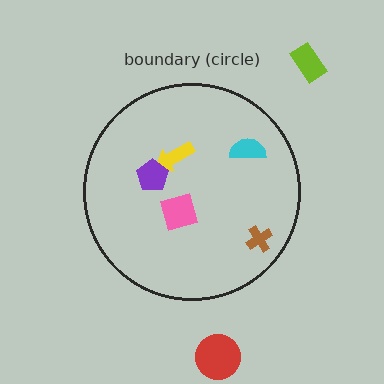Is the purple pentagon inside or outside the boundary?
Inside.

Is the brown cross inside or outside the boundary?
Inside.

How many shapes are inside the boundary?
5 inside, 2 outside.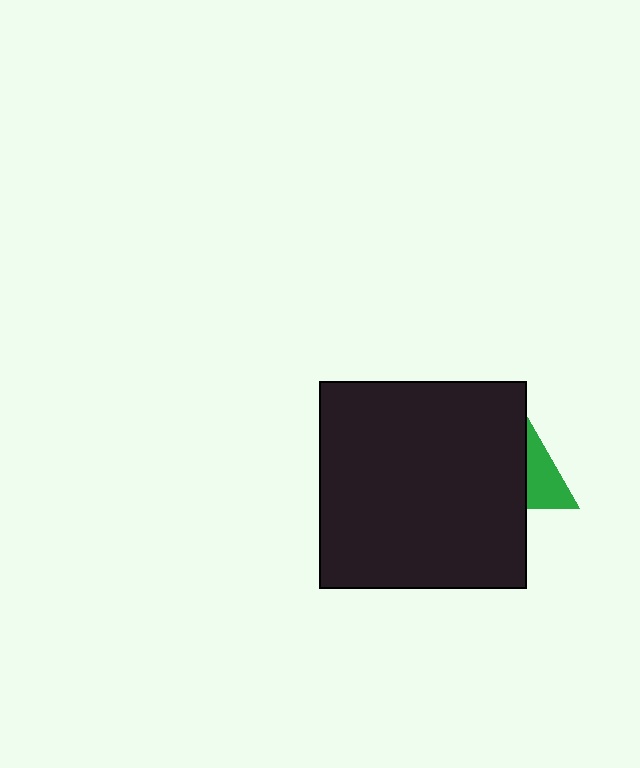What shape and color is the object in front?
The object in front is a black square.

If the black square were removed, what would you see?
You would see the complete green triangle.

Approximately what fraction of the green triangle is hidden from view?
Roughly 67% of the green triangle is hidden behind the black square.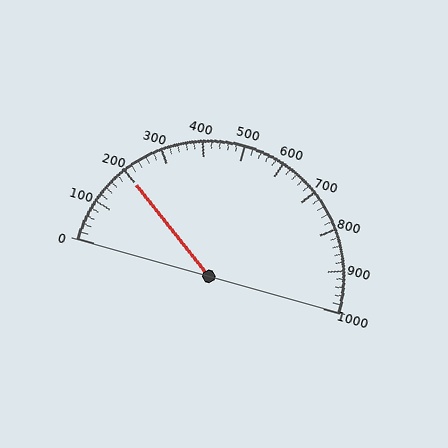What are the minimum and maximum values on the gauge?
The gauge ranges from 0 to 1000.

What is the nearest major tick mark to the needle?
The nearest major tick mark is 200.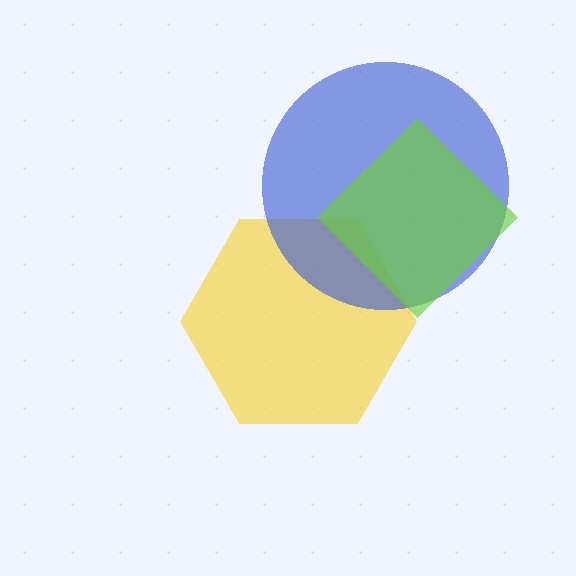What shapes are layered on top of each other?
The layered shapes are: a yellow hexagon, a blue circle, a lime diamond.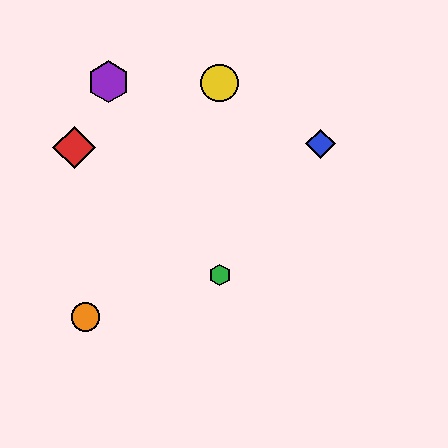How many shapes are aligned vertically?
2 shapes (the green hexagon, the yellow circle) are aligned vertically.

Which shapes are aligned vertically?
The green hexagon, the yellow circle are aligned vertically.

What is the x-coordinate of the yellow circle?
The yellow circle is at x≈220.